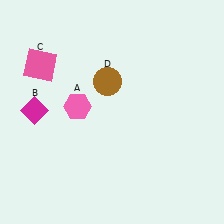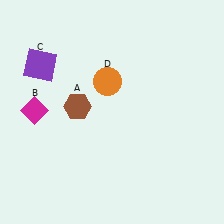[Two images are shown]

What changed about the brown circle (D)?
In Image 1, D is brown. In Image 2, it changed to orange.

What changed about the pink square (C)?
In Image 1, C is pink. In Image 2, it changed to purple.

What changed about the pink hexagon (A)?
In Image 1, A is pink. In Image 2, it changed to brown.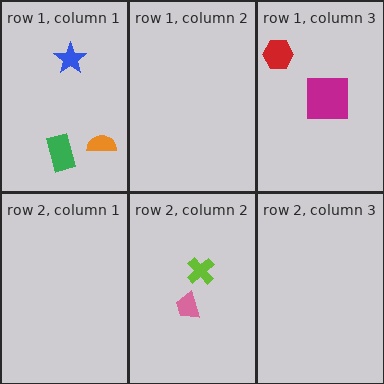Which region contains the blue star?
The row 1, column 1 region.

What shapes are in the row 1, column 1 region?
The blue star, the green rectangle, the orange semicircle.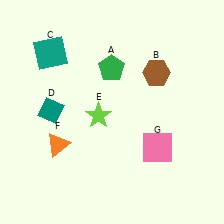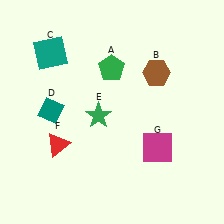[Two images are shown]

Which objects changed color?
E changed from lime to green. F changed from orange to red. G changed from pink to magenta.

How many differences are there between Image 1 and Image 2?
There are 3 differences between the two images.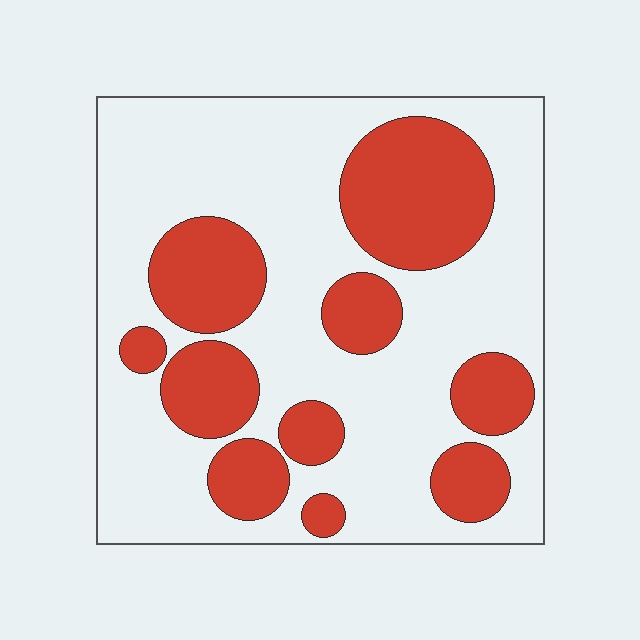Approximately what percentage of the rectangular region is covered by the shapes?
Approximately 35%.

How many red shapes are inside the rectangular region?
10.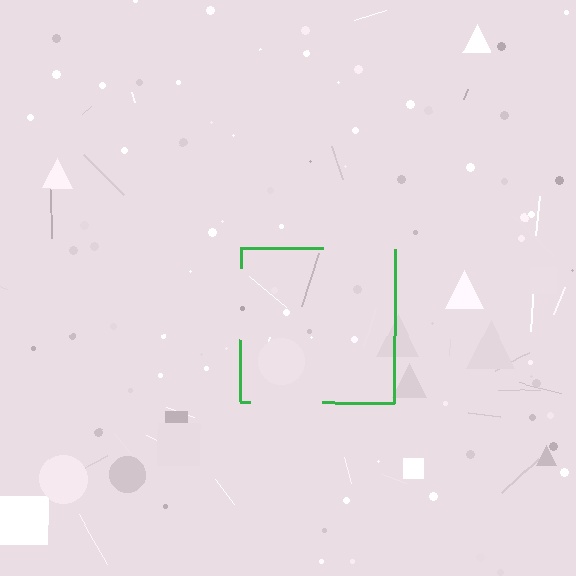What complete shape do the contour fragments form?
The contour fragments form a square.